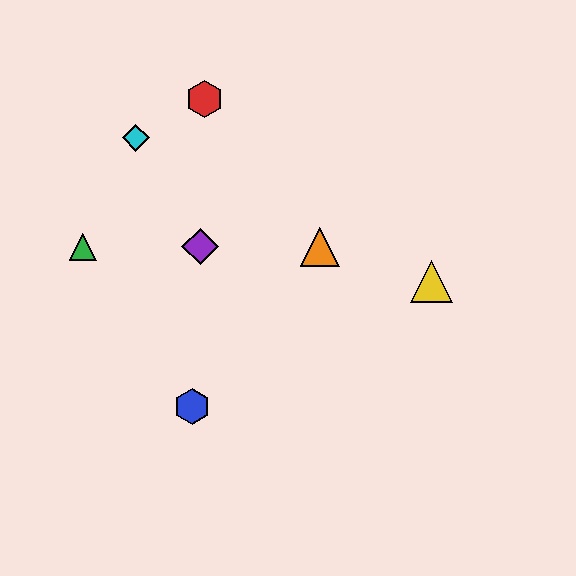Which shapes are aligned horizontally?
The green triangle, the purple diamond, the orange triangle are aligned horizontally.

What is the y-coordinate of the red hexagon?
The red hexagon is at y≈99.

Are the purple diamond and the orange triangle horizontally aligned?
Yes, both are at y≈247.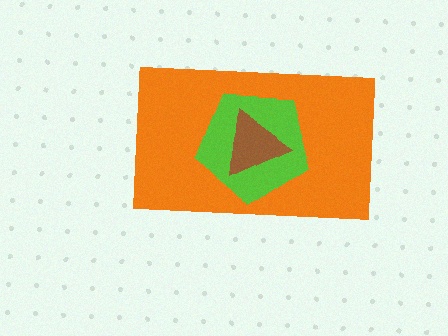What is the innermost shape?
The brown triangle.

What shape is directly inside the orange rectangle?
The lime pentagon.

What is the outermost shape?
The orange rectangle.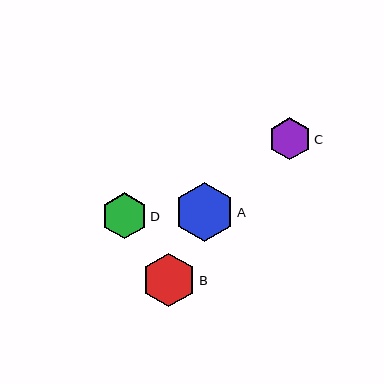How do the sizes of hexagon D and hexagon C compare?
Hexagon D and hexagon C are approximately the same size.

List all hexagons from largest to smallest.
From largest to smallest: A, B, D, C.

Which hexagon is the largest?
Hexagon A is the largest with a size of approximately 59 pixels.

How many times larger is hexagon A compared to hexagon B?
Hexagon A is approximately 1.1 times the size of hexagon B.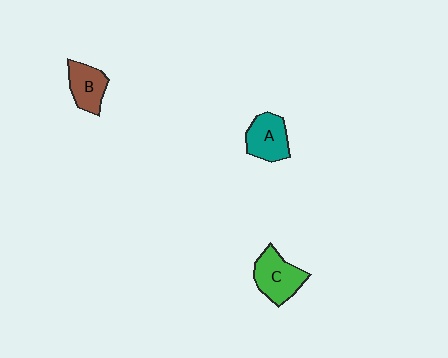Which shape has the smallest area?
Shape B (brown).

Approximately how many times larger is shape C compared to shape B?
Approximately 1.3 times.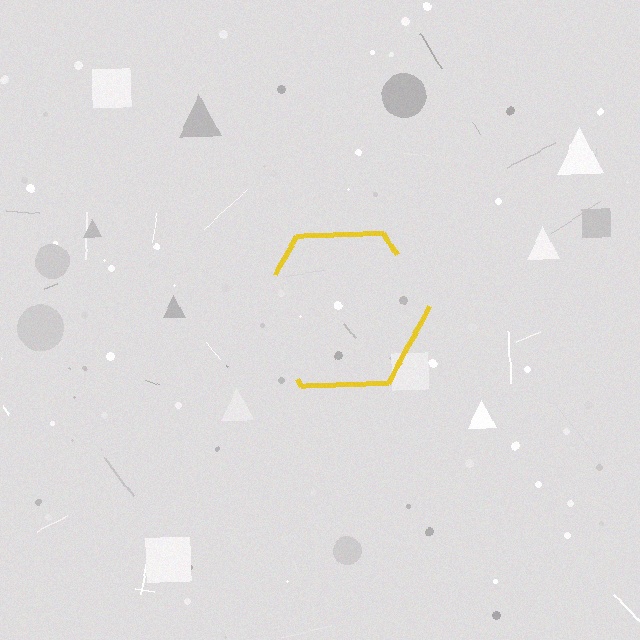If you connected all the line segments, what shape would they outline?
They would outline a hexagon.